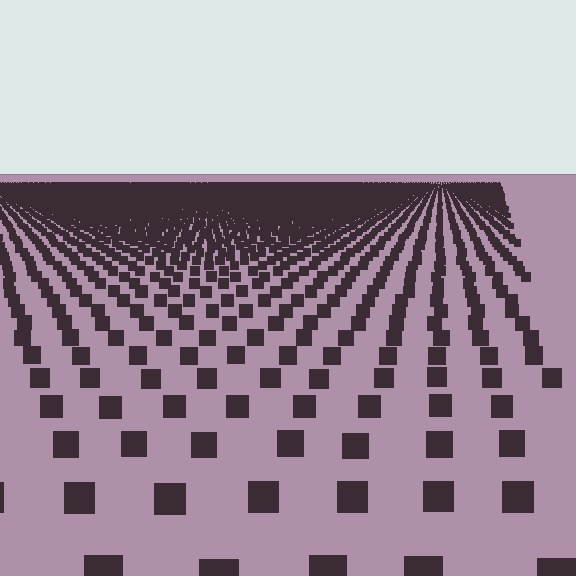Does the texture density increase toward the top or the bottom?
Density increases toward the top.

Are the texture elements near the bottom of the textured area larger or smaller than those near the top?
Larger. Near the bottom, elements are closer to the viewer and appear at a bigger on-screen size.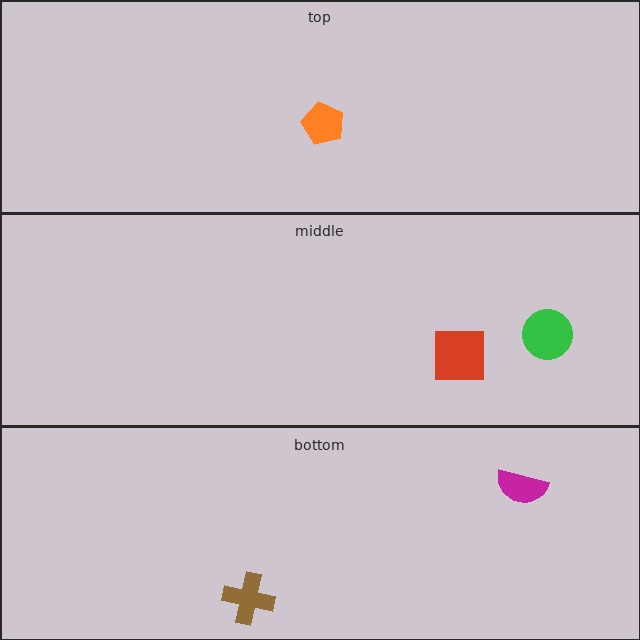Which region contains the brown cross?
The bottom region.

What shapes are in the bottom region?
The magenta semicircle, the brown cross.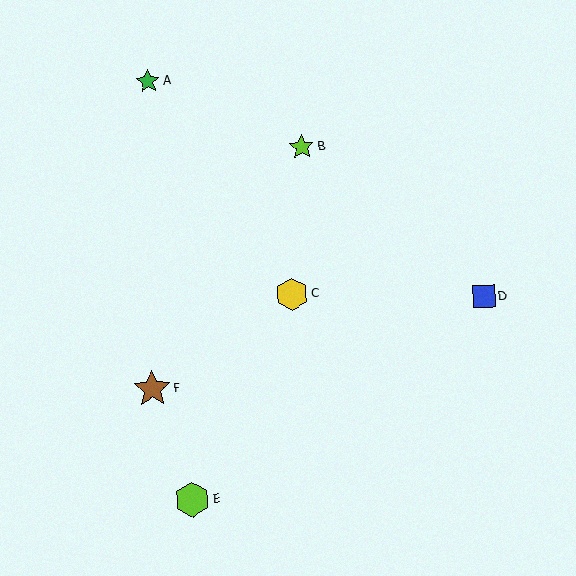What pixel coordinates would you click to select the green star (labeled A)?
Click at (148, 81) to select the green star A.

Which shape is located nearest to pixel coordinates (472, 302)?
The blue square (labeled D) at (484, 297) is nearest to that location.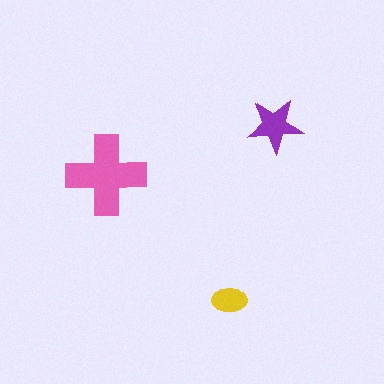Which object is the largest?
The pink cross.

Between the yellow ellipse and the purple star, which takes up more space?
The purple star.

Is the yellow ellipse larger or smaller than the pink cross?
Smaller.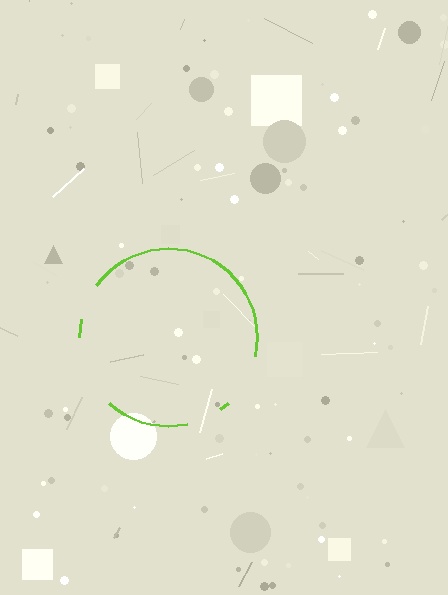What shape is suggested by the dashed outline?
The dashed outline suggests a circle.